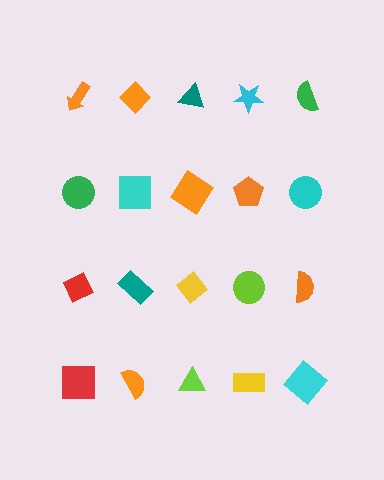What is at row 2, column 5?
A cyan circle.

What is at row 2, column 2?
A cyan square.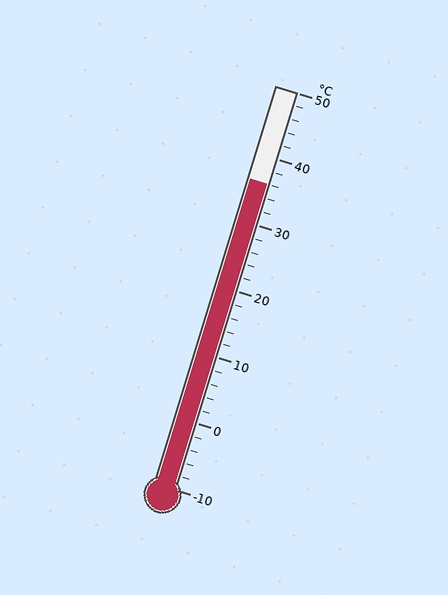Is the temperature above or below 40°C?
The temperature is below 40°C.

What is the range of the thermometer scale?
The thermometer scale ranges from -10°C to 50°C.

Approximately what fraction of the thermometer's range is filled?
The thermometer is filled to approximately 75% of its range.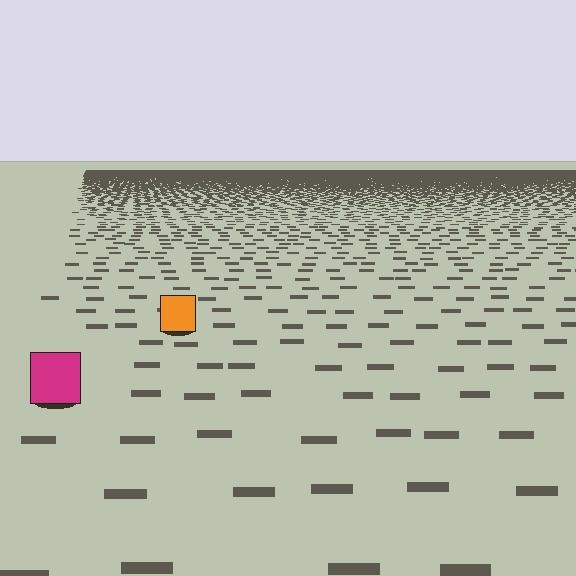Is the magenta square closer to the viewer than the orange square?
Yes. The magenta square is closer — you can tell from the texture gradient: the ground texture is coarser near it.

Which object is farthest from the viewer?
The orange square is farthest from the viewer. It appears smaller and the ground texture around it is denser.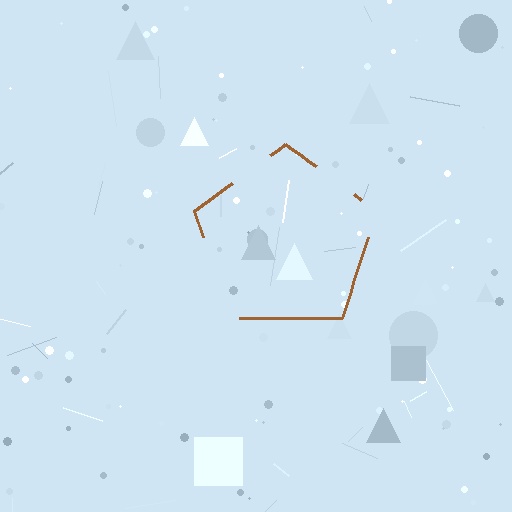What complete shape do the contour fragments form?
The contour fragments form a pentagon.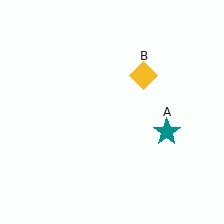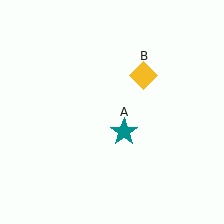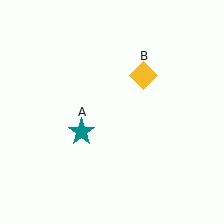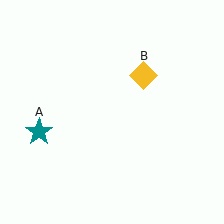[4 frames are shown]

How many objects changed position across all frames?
1 object changed position: teal star (object A).